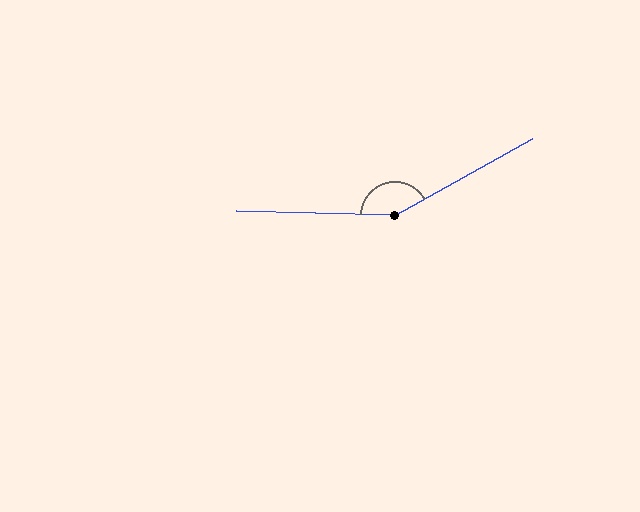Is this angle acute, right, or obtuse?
It is obtuse.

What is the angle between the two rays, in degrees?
Approximately 149 degrees.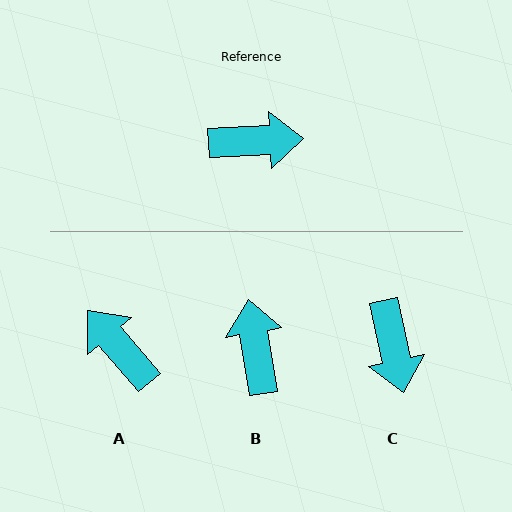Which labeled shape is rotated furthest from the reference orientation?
A, about 128 degrees away.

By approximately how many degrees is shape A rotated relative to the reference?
Approximately 128 degrees counter-clockwise.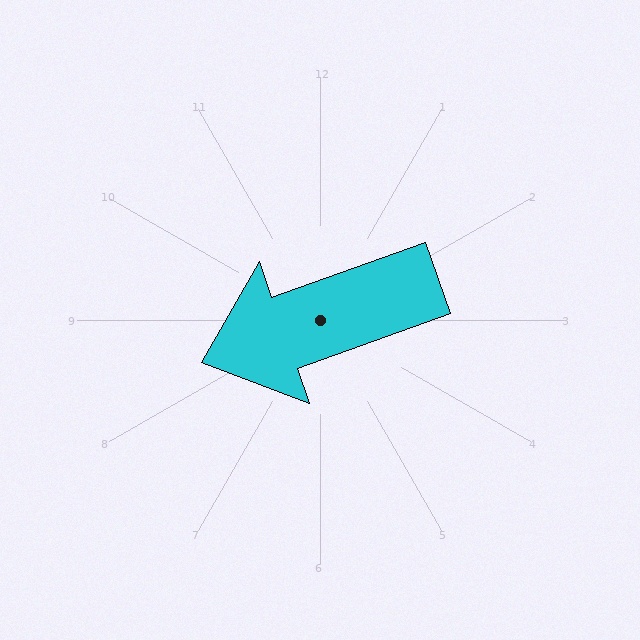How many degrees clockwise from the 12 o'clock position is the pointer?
Approximately 250 degrees.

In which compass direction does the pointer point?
West.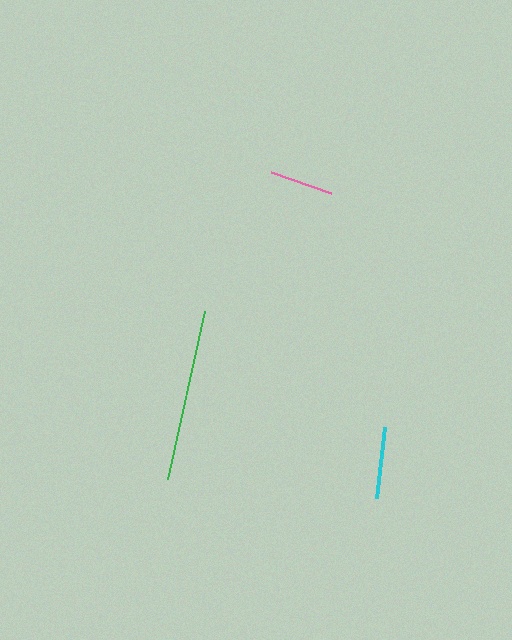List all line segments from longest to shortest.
From longest to shortest: green, cyan, pink.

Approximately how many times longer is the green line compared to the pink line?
The green line is approximately 2.7 times the length of the pink line.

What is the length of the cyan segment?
The cyan segment is approximately 72 pixels long.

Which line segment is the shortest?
The pink line is the shortest at approximately 64 pixels.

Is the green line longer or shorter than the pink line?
The green line is longer than the pink line.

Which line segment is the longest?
The green line is the longest at approximately 172 pixels.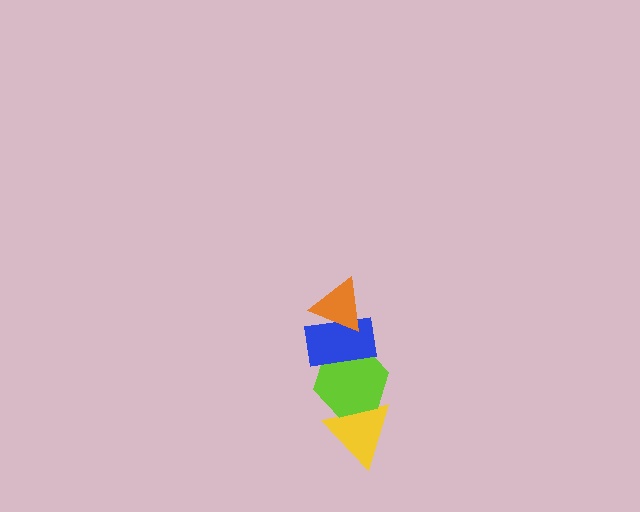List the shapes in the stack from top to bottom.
From top to bottom: the orange triangle, the blue rectangle, the lime hexagon, the yellow triangle.